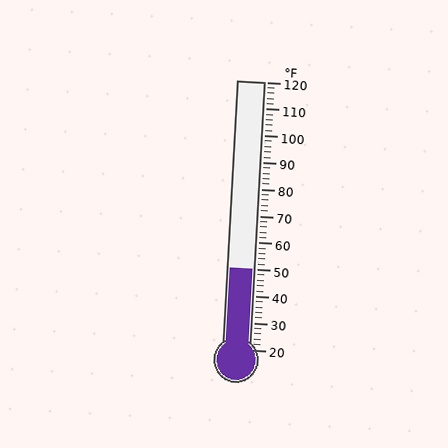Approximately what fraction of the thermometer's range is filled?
The thermometer is filled to approximately 30% of its range.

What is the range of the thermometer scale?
The thermometer scale ranges from 20°F to 120°F.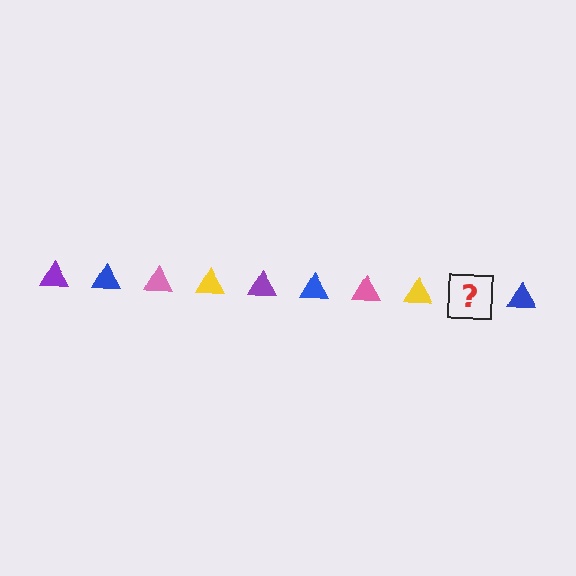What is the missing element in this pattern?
The missing element is a purple triangle.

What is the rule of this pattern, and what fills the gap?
The rule is that the pattern cycles through purple, blue, pink, yellow triangles. The gap should be filled with a purple triangle.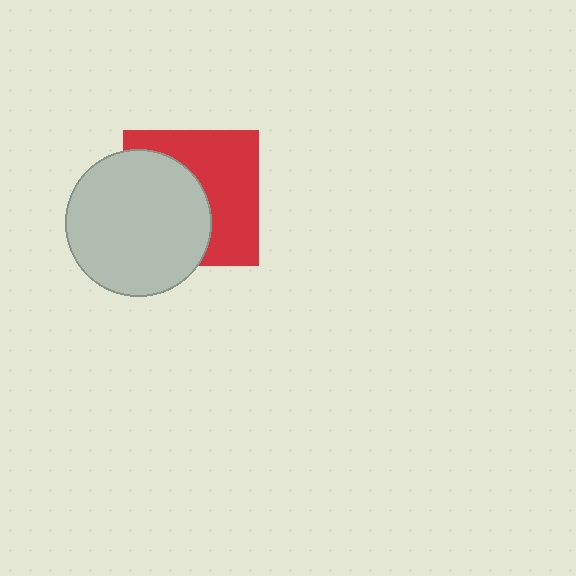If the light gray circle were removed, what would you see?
You would see the complete red square.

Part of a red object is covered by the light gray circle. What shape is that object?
It is a square.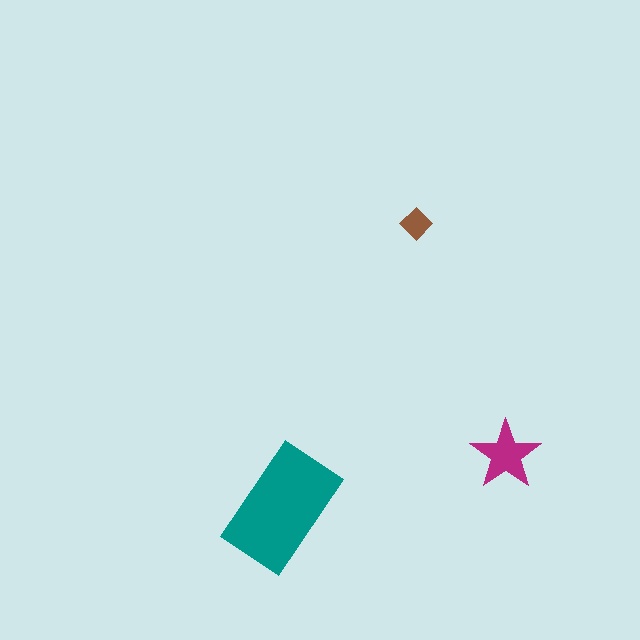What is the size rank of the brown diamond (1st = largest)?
3rd.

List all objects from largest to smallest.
The teal rectangle, the magenta star, the brown diamond.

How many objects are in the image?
There are 3 objects in the image.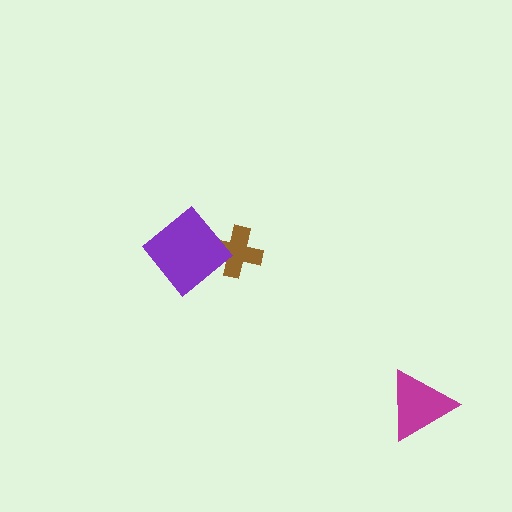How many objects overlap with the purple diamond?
1 object overlaps with the purple diamond.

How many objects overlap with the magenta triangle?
0 objects overlap with the magenta triangle.